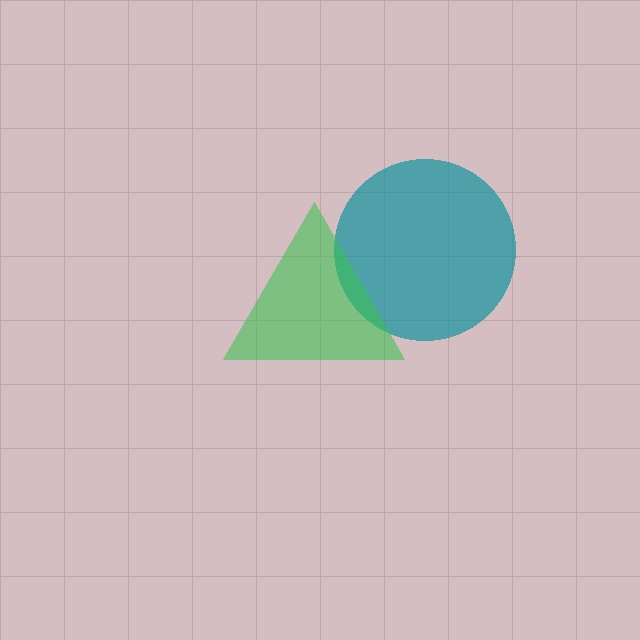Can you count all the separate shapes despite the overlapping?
Yes, there are 2 separate shapes.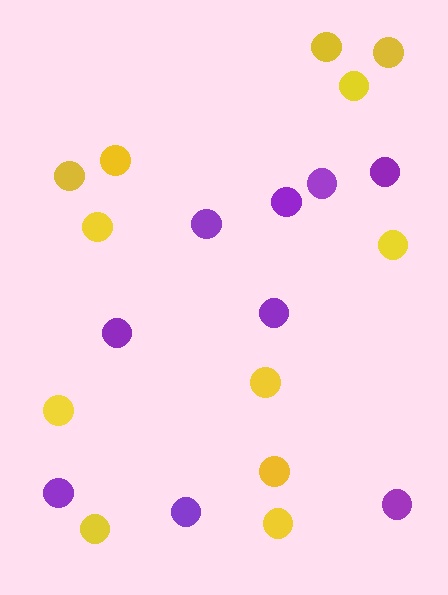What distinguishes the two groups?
There are 2 groups: one group of yellow circles (12) and one group of purple circles (9).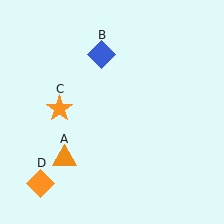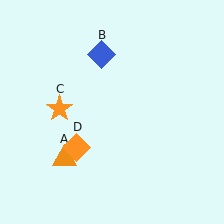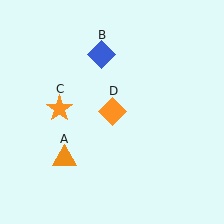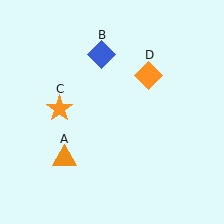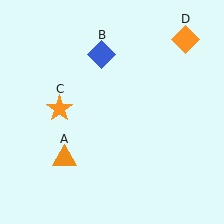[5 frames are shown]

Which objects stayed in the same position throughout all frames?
Orange triangle (object A) and blue diamond (object B) and orange star (object C) remained stationary.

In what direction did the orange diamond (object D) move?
The orange diamond (object D) moved up and to the right.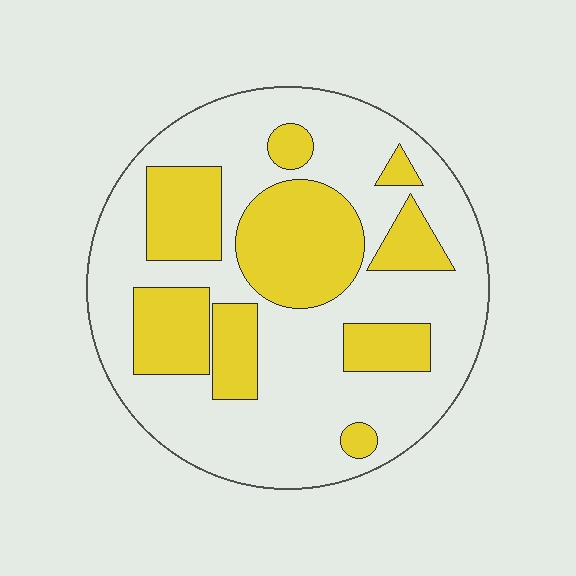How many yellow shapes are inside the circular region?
9.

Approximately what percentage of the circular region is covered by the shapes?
Approximately 35%.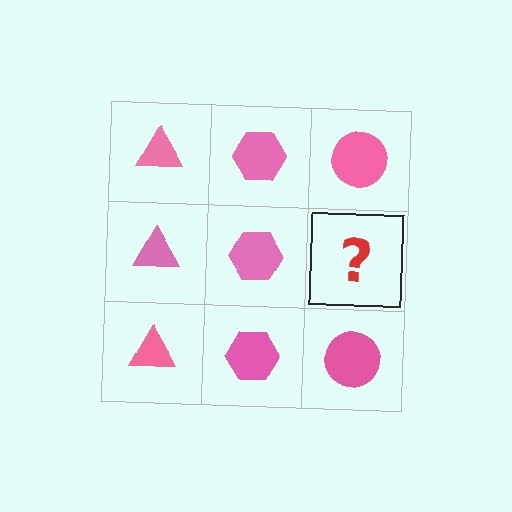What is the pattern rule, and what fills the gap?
The rule is that each column has a consistent shape. The gap should be filled with a pink circle.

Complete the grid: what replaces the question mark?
The question mark should be replaced with a pink circle.